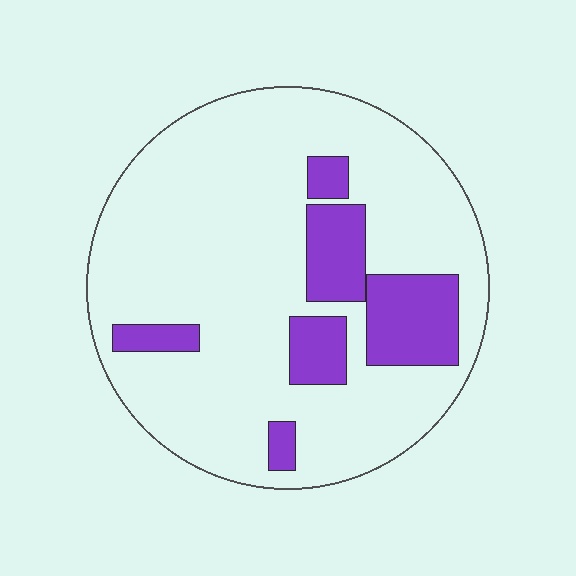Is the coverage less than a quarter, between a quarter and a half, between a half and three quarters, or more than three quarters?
Less than a quarter.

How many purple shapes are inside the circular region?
6.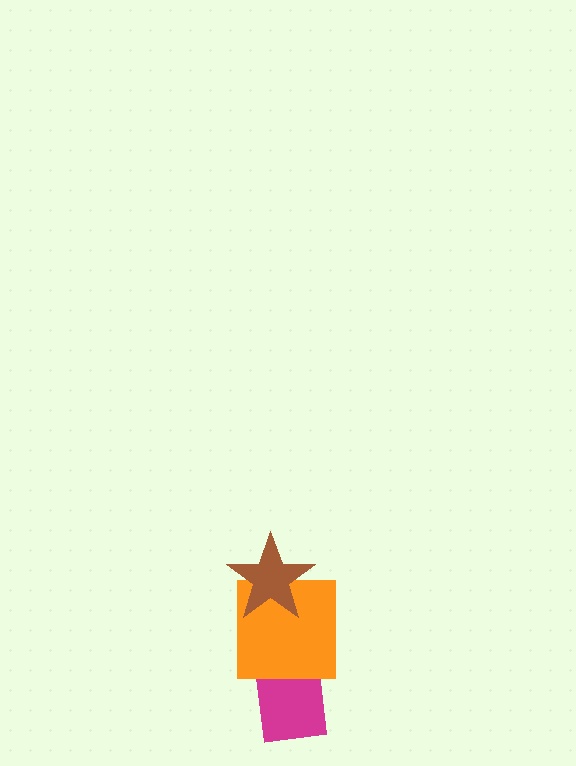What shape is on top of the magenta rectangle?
The orange square is on top of the magenta rectangle.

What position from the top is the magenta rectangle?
The magenta rectangle is 3rd from the top.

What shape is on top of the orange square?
The brown star is on top of the orange square.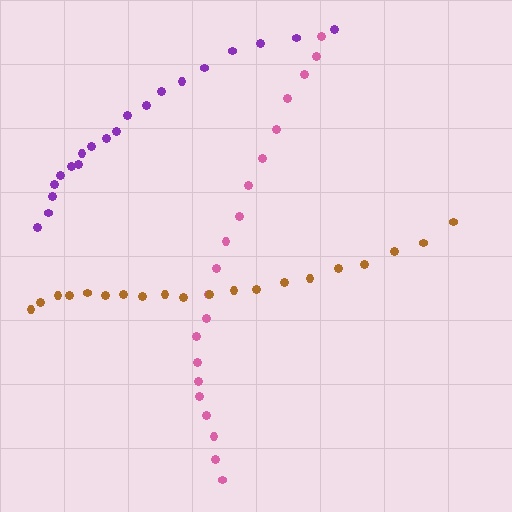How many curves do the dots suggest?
There are 3 distinct paths.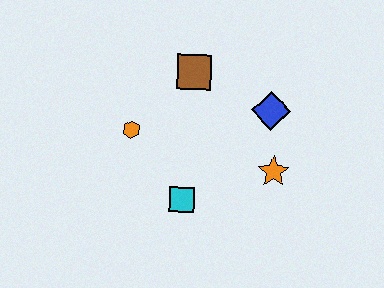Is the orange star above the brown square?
No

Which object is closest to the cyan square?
The orange hexagon is closest to the cyan square.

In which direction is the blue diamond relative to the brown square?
The blue diamond is to the right of the brown square.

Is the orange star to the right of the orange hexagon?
Yes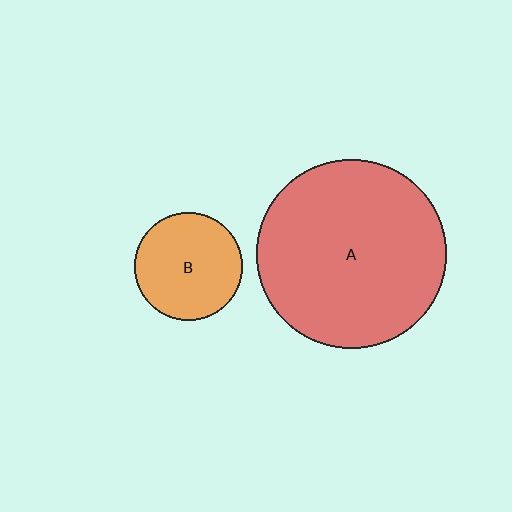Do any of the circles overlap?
No, none of the circles overlap.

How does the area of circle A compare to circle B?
Approximately 3.1 times.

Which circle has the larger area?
Circle A (red).